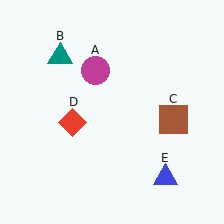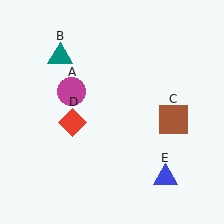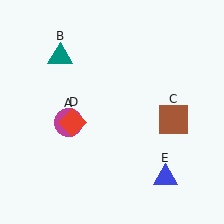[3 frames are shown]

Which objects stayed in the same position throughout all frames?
Teal triangle (object B) and brown square (object C) and red diamond (object D) and blue triangle (object E) remained stationary.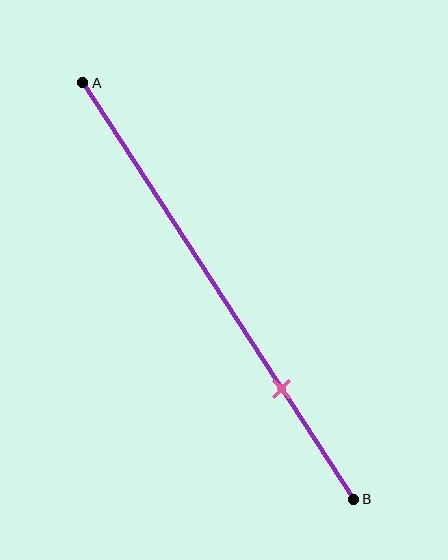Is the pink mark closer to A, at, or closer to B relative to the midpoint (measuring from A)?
The pink mark is closer to point B than the midpoint of segment AB.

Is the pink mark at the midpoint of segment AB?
No, the mark is at about 75% from A, not at the 50% midpoint.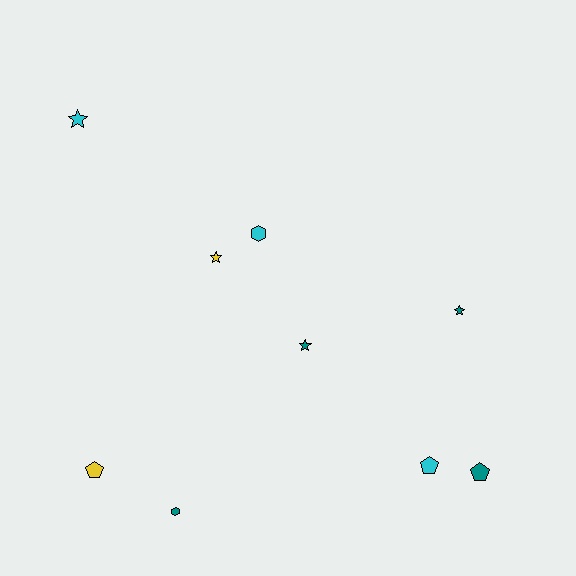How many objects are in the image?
There are 9 objects.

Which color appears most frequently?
Teal, with 4 objects.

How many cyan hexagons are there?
There is 1 cyan hexagon.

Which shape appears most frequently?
Star, with 4 objects.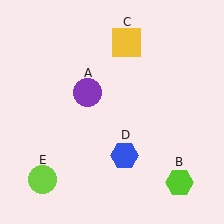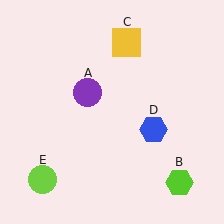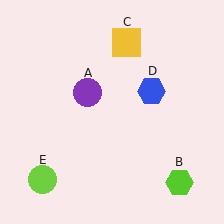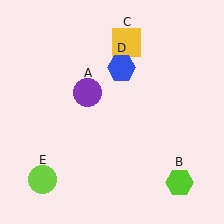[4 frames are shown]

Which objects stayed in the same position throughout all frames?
Purple circle (object A) and lime hexagon (object B) and yellow square (object C) and lime circle (object E) remained stationary.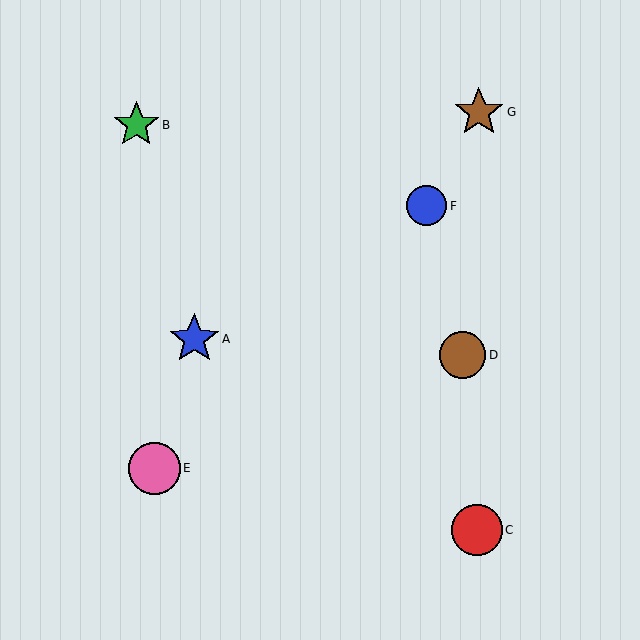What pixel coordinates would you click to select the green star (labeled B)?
Click at (136, 125) to select the green star B.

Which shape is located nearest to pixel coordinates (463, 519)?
The red circle (labeled C) at (477, 530) is nearest to that location.